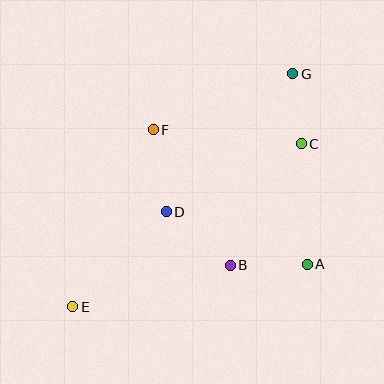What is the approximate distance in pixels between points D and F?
The distance between D and F is approximately 83 pixels.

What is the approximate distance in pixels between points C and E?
The distance between C and E is approximately 281 pixels.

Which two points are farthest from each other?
Points E and G are farthest from each other.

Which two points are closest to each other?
Points C and G are closest to each other.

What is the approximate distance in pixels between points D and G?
The distance between D and G is approximately 187 pixels.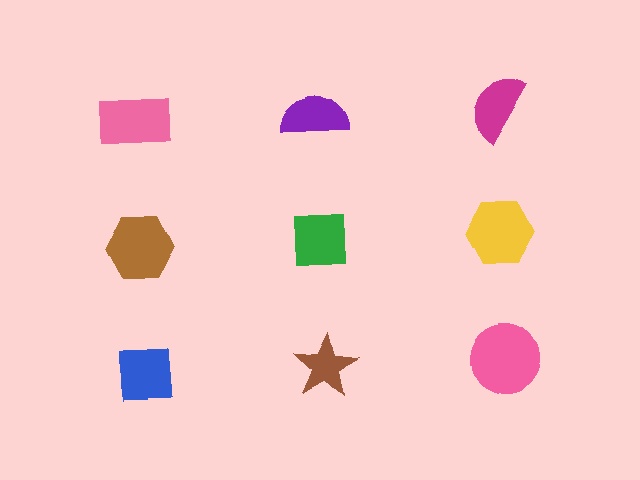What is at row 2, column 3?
A yellow hexagon.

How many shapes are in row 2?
3 shapes.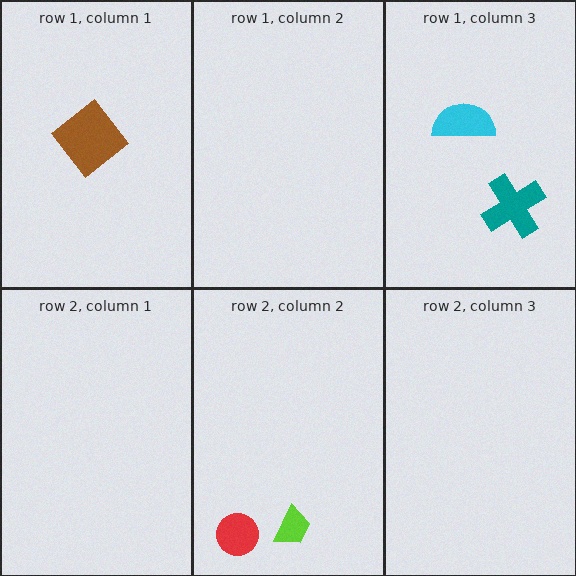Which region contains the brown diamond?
The row 1, column 1 region.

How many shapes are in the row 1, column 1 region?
1.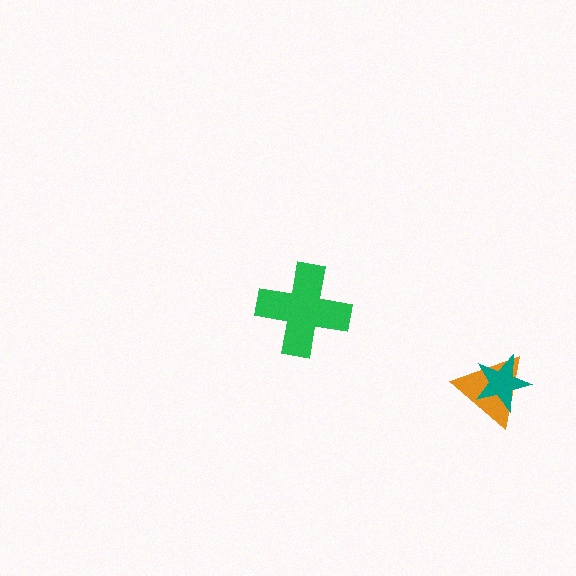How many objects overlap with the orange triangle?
1 object overlaps with the orange triangle.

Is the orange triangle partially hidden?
Yes, it is partially covered by another shape.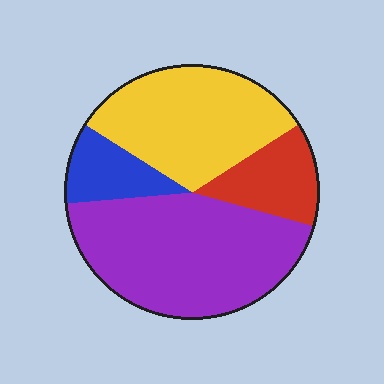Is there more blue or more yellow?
Yellow.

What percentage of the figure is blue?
Blue covers 10% of the figure.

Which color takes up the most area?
Purple, at roughly 45%.